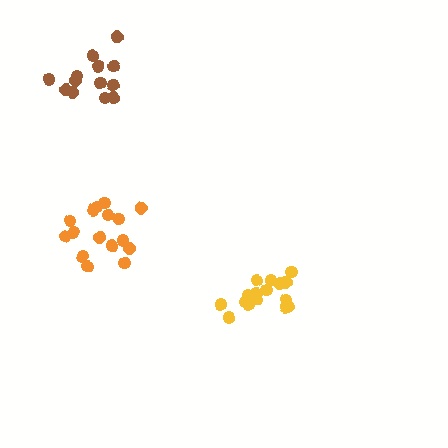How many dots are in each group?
Group 1: 13 dots, Group 2: 16 dots, Group 3: 17 dots (46 total).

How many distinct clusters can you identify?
There are 3 distinct clusters.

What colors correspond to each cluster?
The clusters are colored: brown, yellow, orange.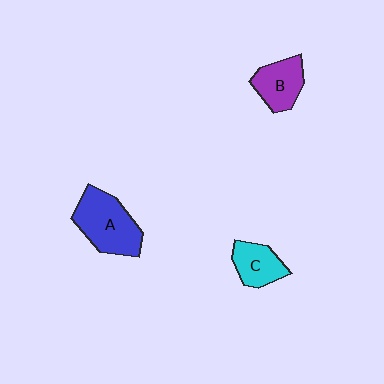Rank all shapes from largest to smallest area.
From largest to smallest: A (blue), B (purple), C (cyan).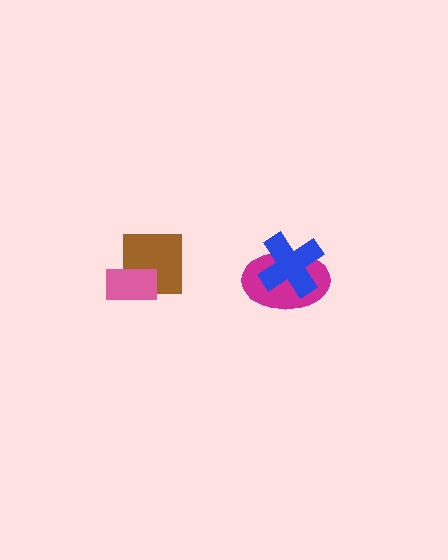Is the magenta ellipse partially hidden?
Yes, it is partially covered by another shape.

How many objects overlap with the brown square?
1 object overlaps with the brown square.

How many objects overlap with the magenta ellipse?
1 object overlaps with the magenta ellipse.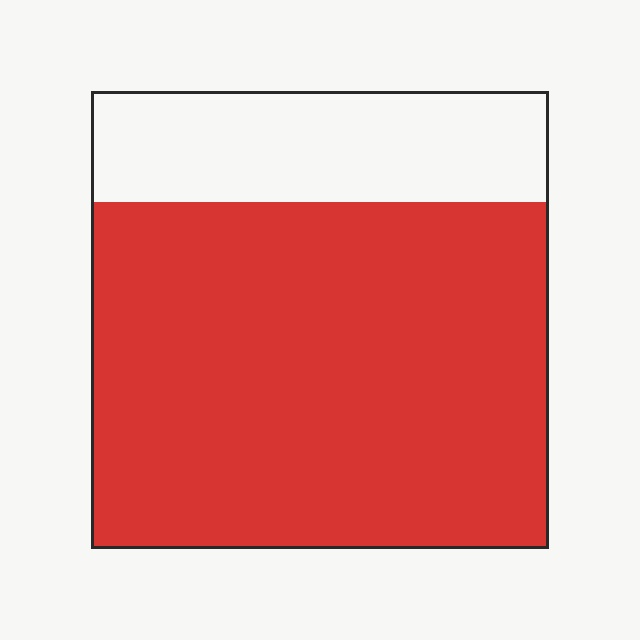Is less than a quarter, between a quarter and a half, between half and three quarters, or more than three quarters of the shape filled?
More than three quarters.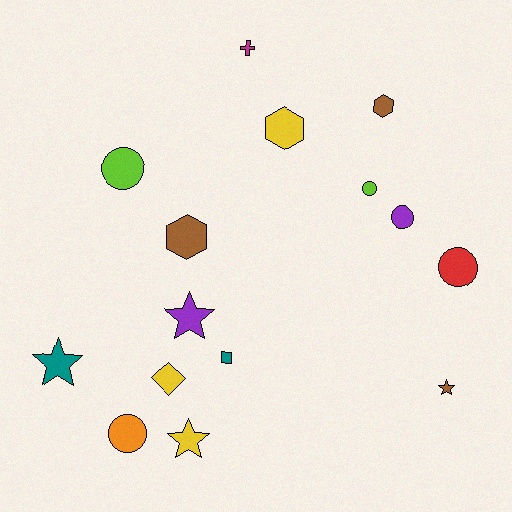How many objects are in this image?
There are 15 objects.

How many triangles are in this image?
There are no triangles.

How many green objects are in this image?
There are no green objects.